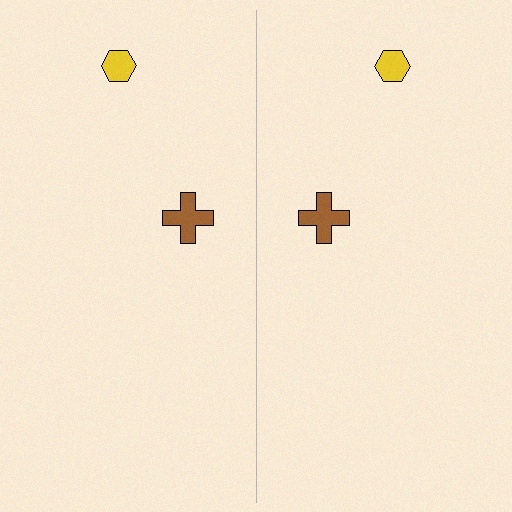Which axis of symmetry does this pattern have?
The pattern has a vertical axis of symmetry running through the center of the image.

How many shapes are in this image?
There are 4 shapes in this image.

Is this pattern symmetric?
Yes, this pattern has bilateral (reflection) symmetry.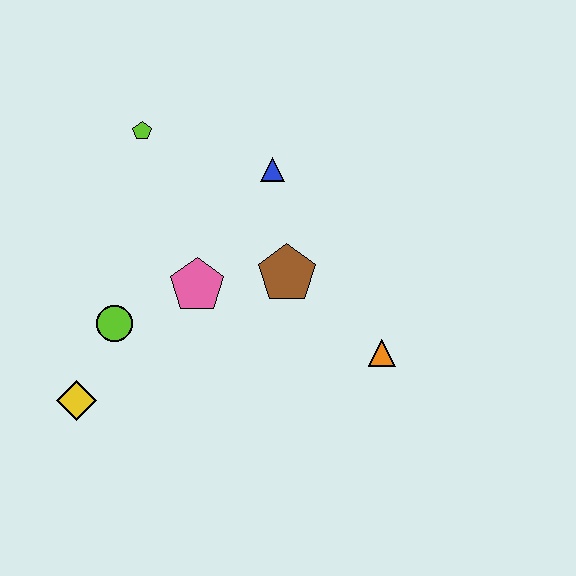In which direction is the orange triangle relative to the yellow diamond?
The orange triangle is to the right of the yellow diamond.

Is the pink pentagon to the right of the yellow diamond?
Yes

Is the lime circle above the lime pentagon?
No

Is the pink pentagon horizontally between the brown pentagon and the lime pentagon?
Yes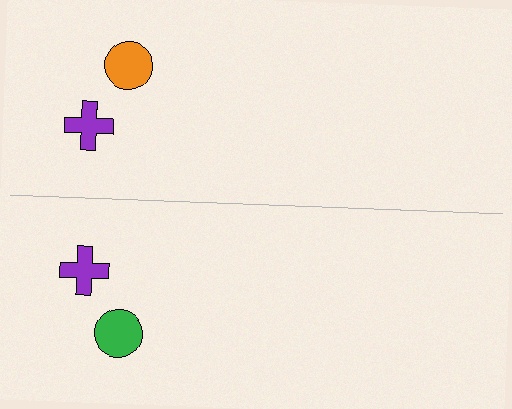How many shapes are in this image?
There are 4 shapes in this image.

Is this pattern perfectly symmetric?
No, the pattern is not perfectly symmetric. The green circle on the bottom side breaks the symmetry — its mirror counterpart is orange.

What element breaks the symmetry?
The green circle on the bottom side breaks the symmetry — its mirror counterpart is orange.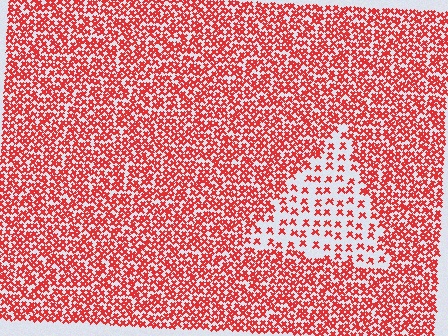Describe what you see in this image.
The image contains small red elements arranged at two different densities. A triangle-shaped region is visible where the elements are less densely packed than the surrounding area.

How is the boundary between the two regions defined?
The boundary is defined by a change in element density (approximately 2.5x ratio). All elements are the same color, size, and shape.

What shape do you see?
I see a triangle.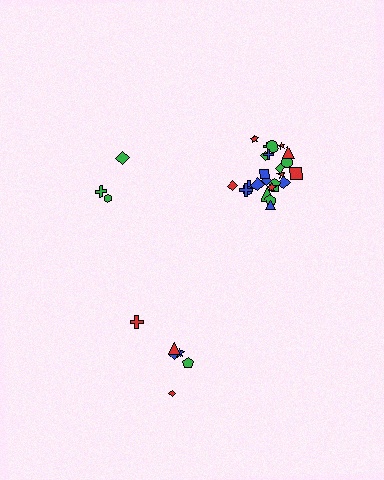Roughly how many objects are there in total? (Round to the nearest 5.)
Roughly 35 objects in total.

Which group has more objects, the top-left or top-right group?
The top-right group.